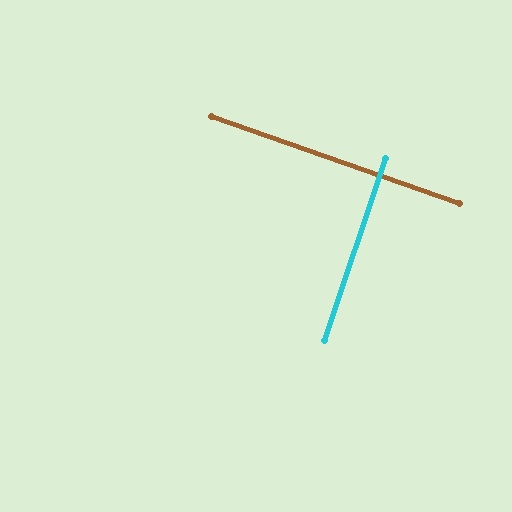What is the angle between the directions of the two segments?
Approximately 89 degrees.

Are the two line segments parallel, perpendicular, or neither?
Perpendicular — they meet at approximately 89°.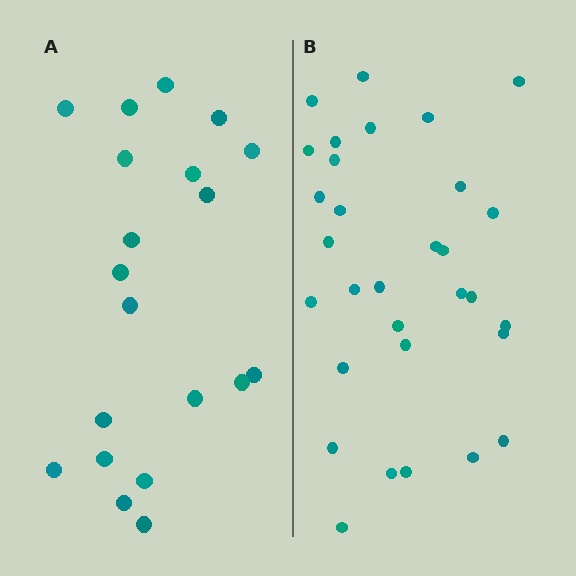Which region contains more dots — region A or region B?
Region B (the right region) has more dots.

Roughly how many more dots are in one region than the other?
Region B has roughly 12 or so more dots than region A.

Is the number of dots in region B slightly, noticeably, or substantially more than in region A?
Region B has substantially more. The ratio is roughly 1.6 to 1.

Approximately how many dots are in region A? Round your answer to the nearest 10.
About 20 dots.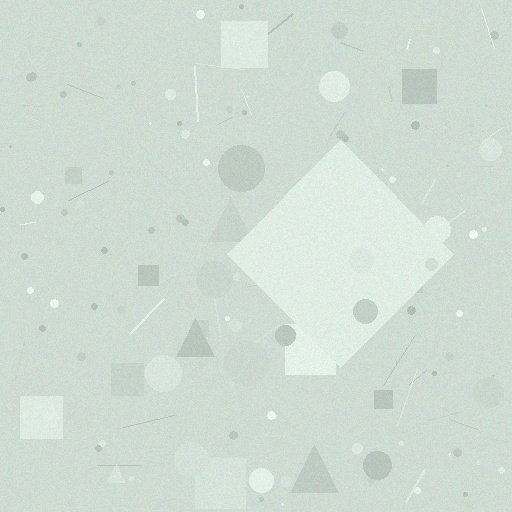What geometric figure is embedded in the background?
A diamond is embedded in the background.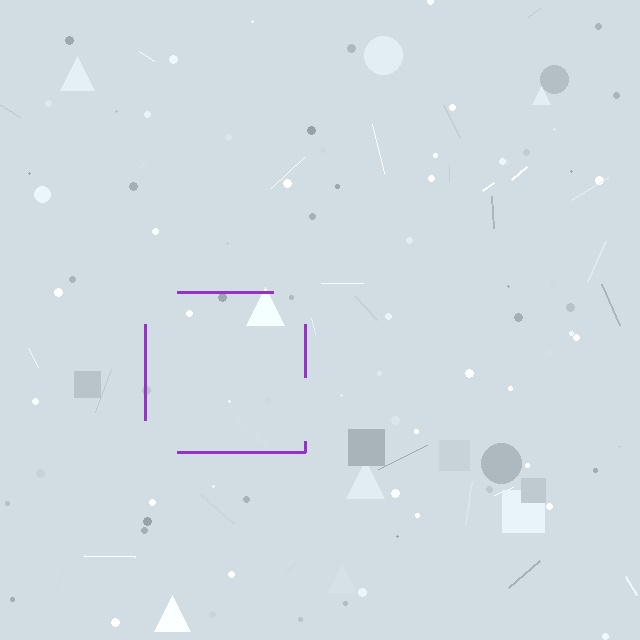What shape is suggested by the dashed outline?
The dashed outline suggests a square.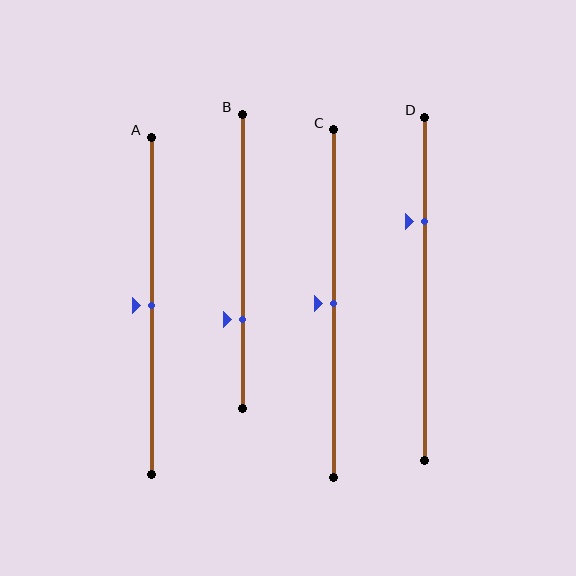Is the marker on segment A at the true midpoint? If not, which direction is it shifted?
Yes, the marker on segment A is at the true midpoint.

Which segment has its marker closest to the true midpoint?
Segment A has its marker closest to the true midpoint.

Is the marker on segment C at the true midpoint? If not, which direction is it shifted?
Yes, the marker on segment C is at the true midpoint.